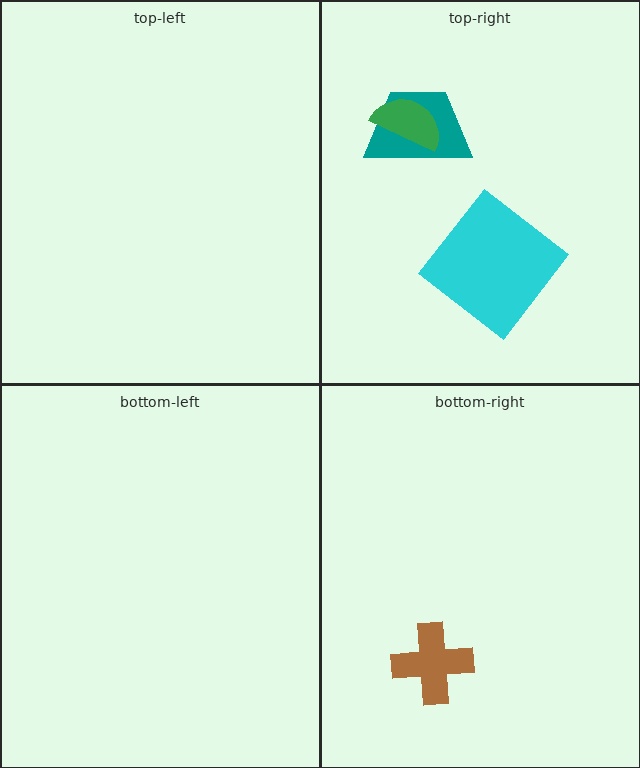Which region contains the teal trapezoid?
The top-right region.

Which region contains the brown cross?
The bottom-right region.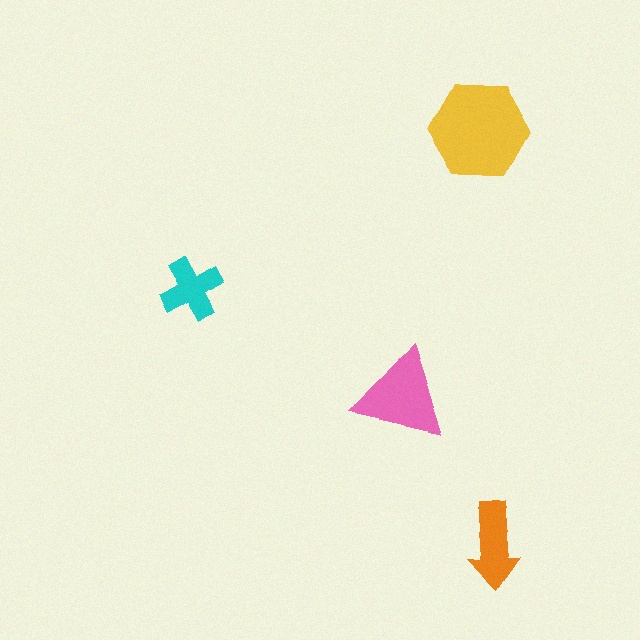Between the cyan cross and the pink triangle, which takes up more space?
The pink triangle.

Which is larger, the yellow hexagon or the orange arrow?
The yellow hexagon.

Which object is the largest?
The yellow hexagon.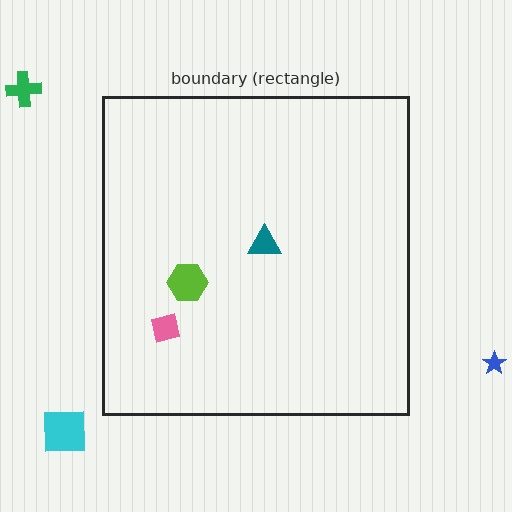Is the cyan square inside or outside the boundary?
Outside.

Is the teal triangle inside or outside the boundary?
Inside.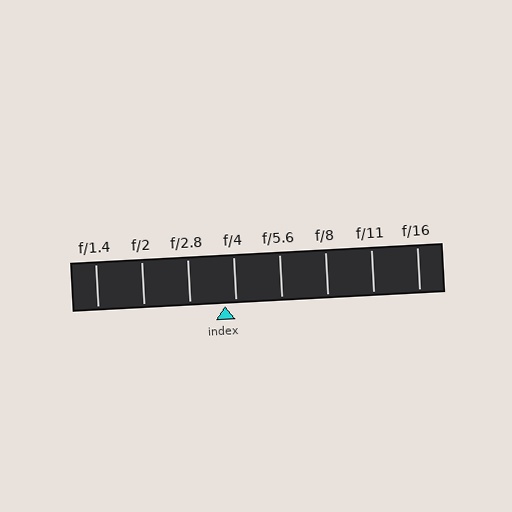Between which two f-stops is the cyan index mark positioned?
The index mark is between f/2.8 and f/4.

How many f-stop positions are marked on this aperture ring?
There are 8 f-stop positions marked.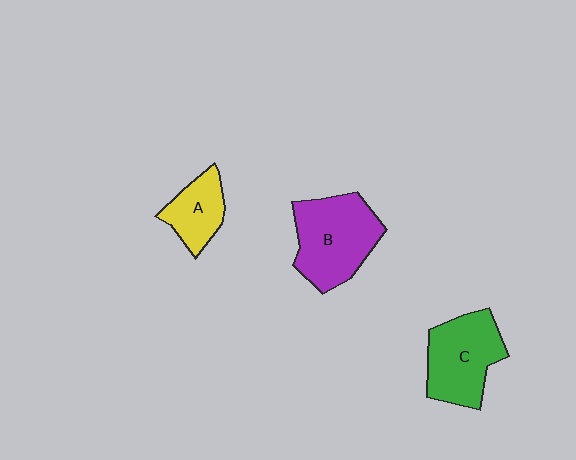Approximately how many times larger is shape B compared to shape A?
Approximately 1.9 times.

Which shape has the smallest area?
Shape A (yellow).